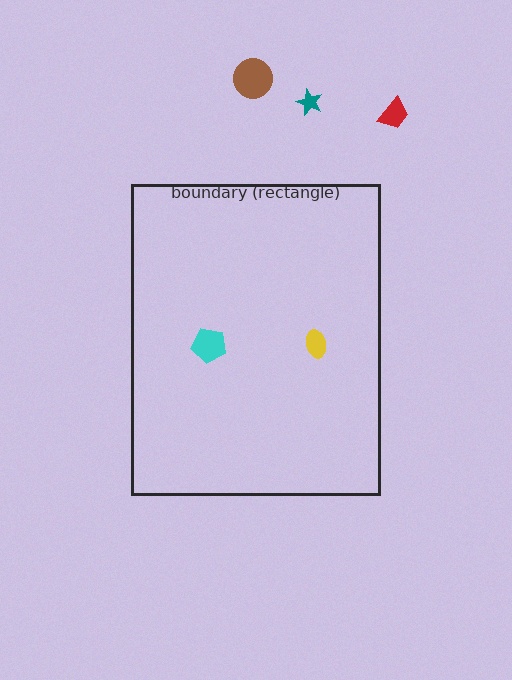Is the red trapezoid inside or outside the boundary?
Outside.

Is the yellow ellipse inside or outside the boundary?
Inside.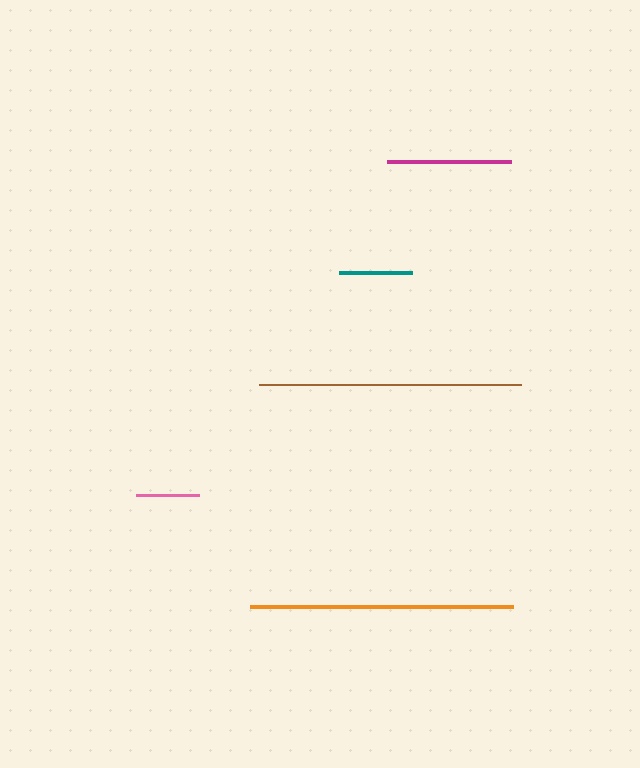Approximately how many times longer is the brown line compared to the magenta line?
The brown line is approximately 2.1 times the length of the magenta line.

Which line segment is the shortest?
The pink line is the shortest at approximately 63 pixels.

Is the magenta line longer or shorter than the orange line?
The orange line is longer than the magenta line.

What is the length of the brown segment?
The brown segment is approximately 262 pixels long.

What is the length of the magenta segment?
The magenta segment is approximately 124 pixels long.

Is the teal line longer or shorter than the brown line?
The brown line is longer than the teal line.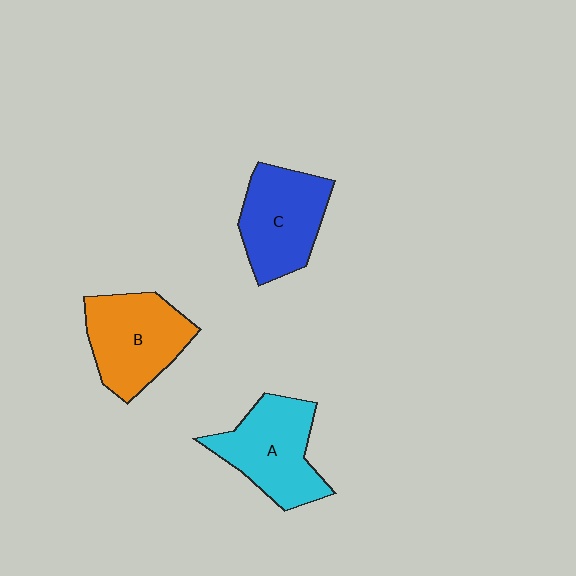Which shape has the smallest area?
Shape C (blue).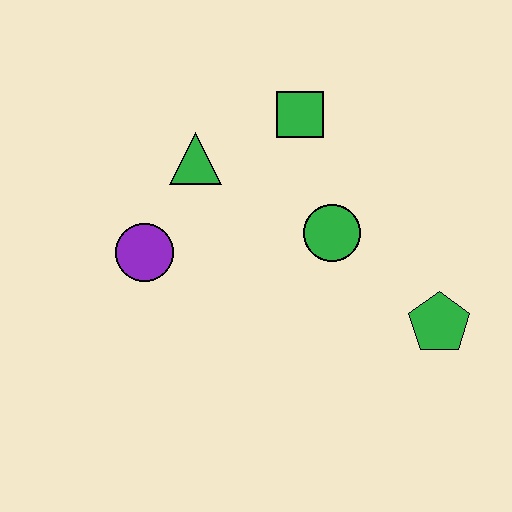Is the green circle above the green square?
No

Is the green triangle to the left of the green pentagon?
Yes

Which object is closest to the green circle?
The green square is closest to the green circle.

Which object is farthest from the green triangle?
The green pentagon is farthest from the green triangle.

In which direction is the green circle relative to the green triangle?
The green circle is to the right of the green triangle.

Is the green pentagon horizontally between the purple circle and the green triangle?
No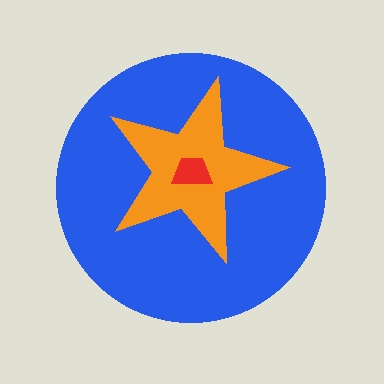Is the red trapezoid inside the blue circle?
Yes.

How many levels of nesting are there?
3.